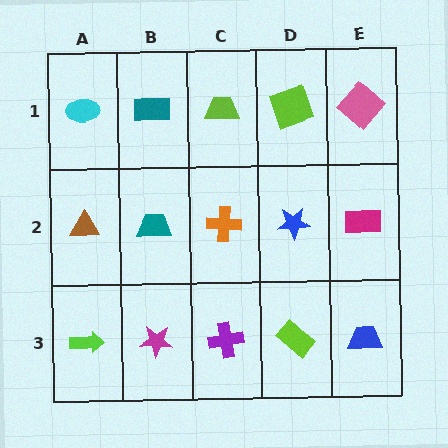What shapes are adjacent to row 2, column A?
A cyan ellipse (row 1, column A), a lime arrow (row 3, column A), a teal trapezoid (row 2, column B).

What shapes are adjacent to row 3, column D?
A blue star (row 2, column D), a purple cross (row 3, column C), a blue trapezoid (row 3, column E).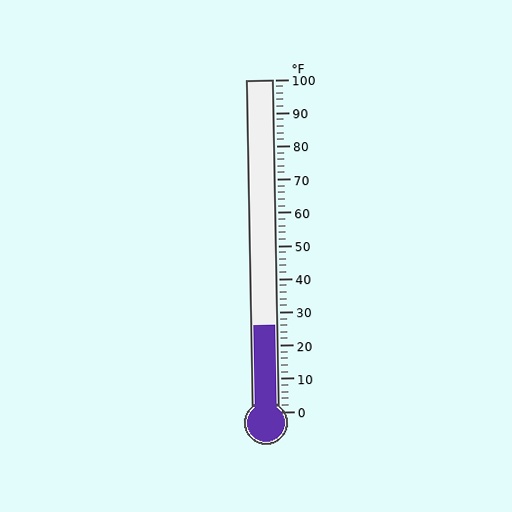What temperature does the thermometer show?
The thermometer shows approximately 26°F.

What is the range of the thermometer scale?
The thermometer scale ranges from 0°F to 100°F.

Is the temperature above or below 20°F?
The temperature is above 20°F.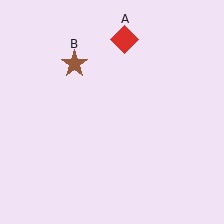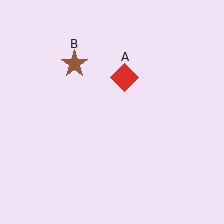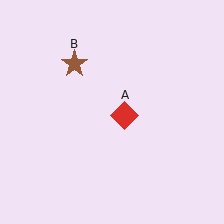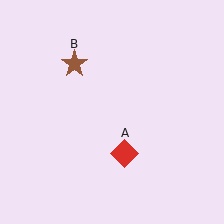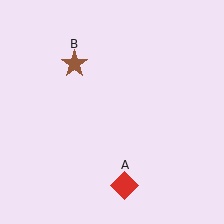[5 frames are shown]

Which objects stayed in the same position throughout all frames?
Brown star (object B) remained stationary.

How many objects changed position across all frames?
1 object changed position: red diamond (object A).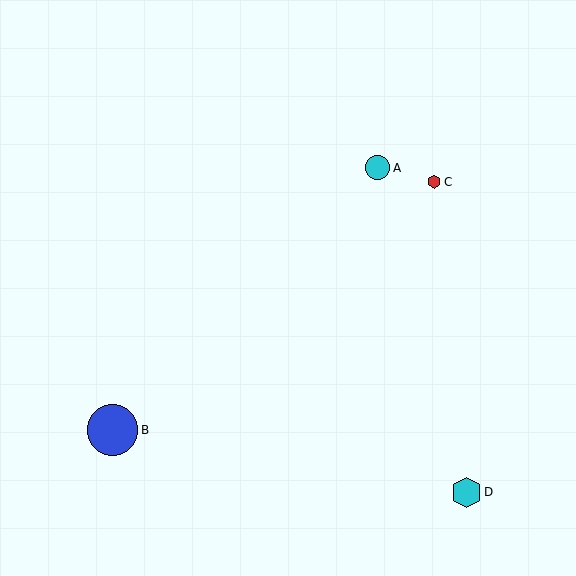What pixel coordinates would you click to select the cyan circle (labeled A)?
Click at (378, 168) to select the cyan circle A.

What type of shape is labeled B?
Shape B is a blue circle.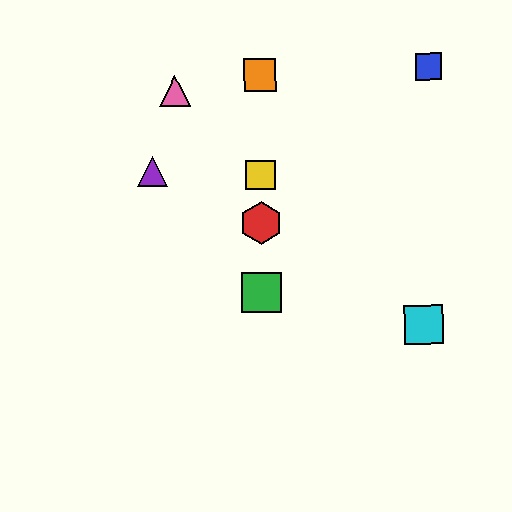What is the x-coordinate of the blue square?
The blue square is at x≈429.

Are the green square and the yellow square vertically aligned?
Yes, both are at x≈262.